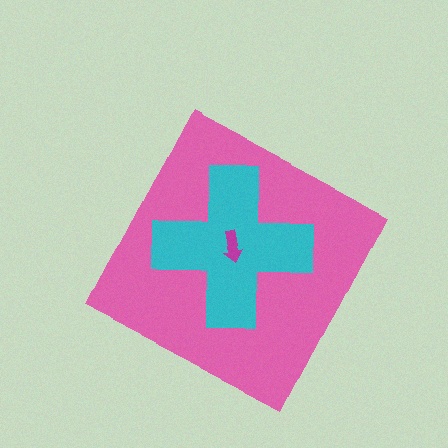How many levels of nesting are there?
3.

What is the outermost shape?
The pink diamond.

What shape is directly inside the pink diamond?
The cyan cross.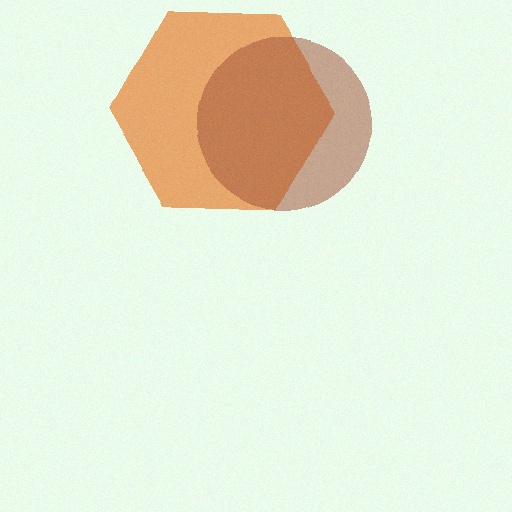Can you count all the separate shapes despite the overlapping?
Yes, there are 2 separate shapes.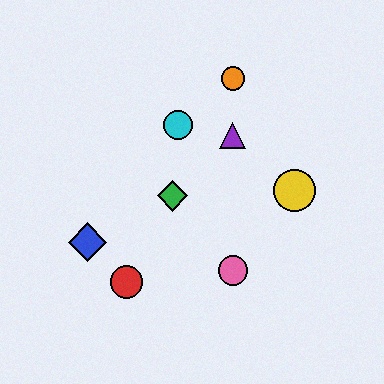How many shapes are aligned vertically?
3 shapes (the purple triangle, the orange circle, the pink circle) are aligned vertically.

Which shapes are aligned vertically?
The purple triangle, the orange circle, the pink circle are aligned vertically.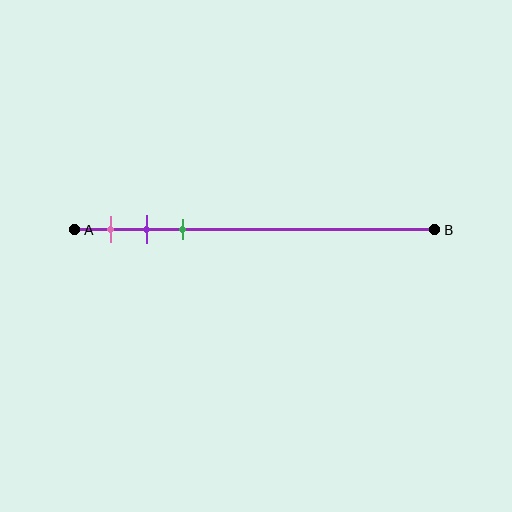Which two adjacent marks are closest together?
The purple and green marks are the closest adjacent pair.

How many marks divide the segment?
There are 3 marks dividing the segment.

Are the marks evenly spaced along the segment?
Yes, the marks are approximately evenly spaced.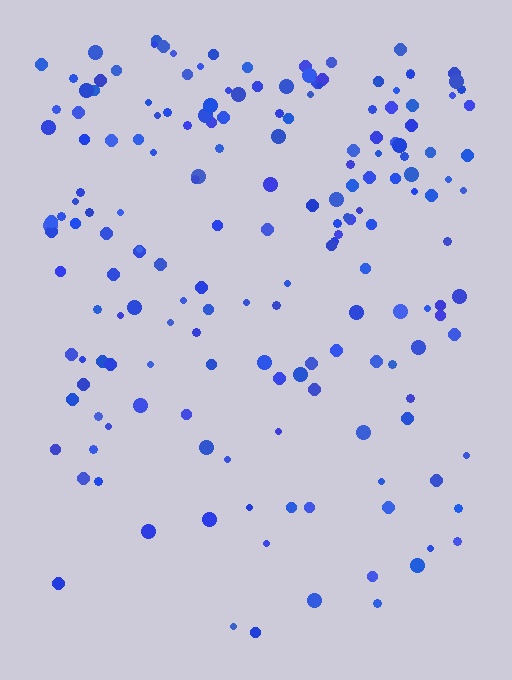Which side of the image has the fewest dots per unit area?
The bottom.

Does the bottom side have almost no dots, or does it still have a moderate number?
Still a moderate number, just noticeably fewer than the top.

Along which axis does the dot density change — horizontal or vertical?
Vertical.